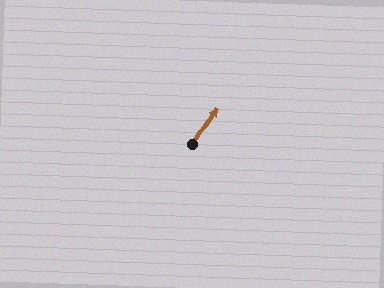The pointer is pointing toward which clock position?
Roughly 1 o'clock.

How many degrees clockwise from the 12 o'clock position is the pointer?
Approximately 34 degrees.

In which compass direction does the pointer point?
Northeast.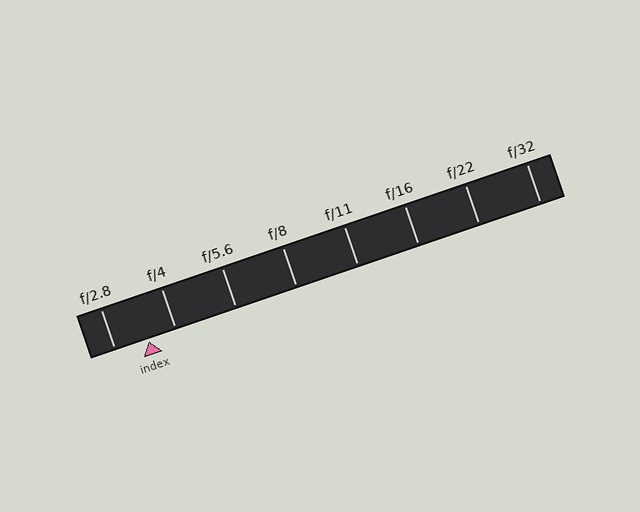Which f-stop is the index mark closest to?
The index mark is closest to f/4.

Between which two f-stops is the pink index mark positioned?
The index mark is between f/2.8 and f/4.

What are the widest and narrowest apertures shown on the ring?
The widest aperture shown is f/2.8 and the narrowest is f/32.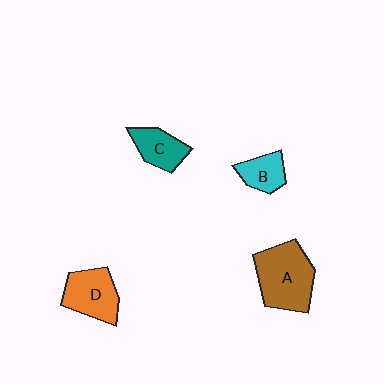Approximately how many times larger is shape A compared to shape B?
Approximately 2.2 times.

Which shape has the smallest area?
Shape B (cyan).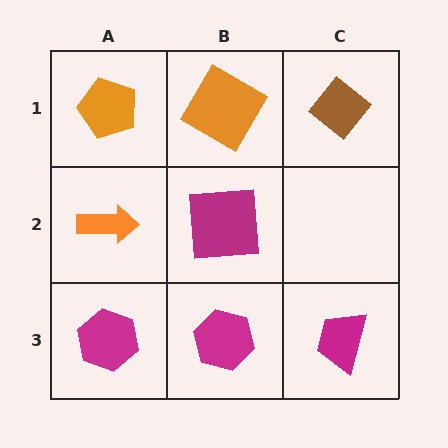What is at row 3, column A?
A magenta hexagon.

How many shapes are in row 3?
3 shapes.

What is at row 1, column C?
A brown diamond.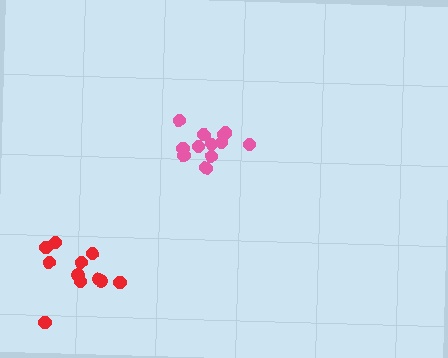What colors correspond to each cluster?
The clusters are colored: pink, red.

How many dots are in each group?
Group 1: 12 dots, Group 2: 11 dots (23 total).